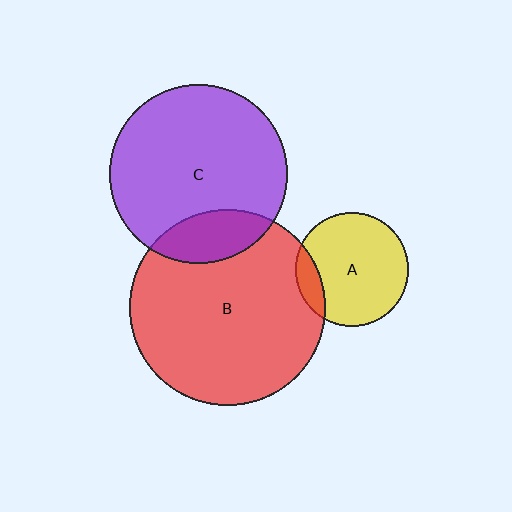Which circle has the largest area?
Circle B (red).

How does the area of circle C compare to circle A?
Approximately 2.5 times.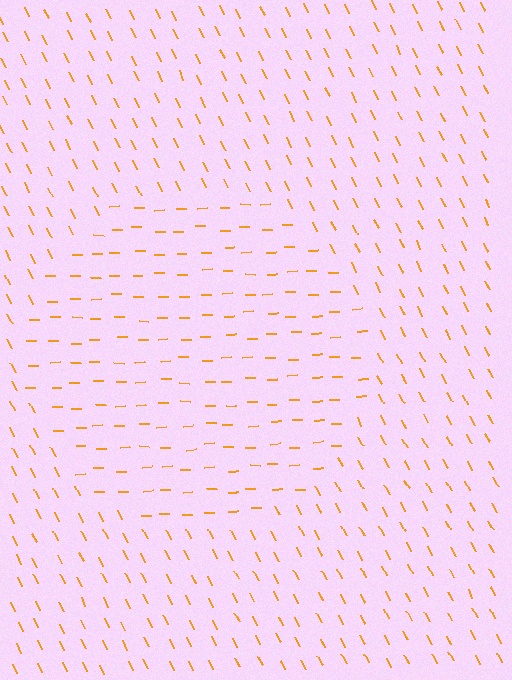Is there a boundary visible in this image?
Yes, there is a texture boundary formed by a change in line orientation.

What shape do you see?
I see a circle.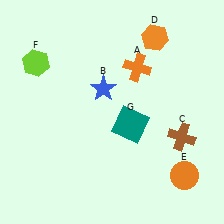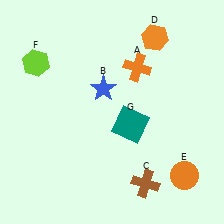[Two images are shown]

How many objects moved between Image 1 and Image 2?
1 object moved between the two images.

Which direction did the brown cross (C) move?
The brown cross (C) moved down.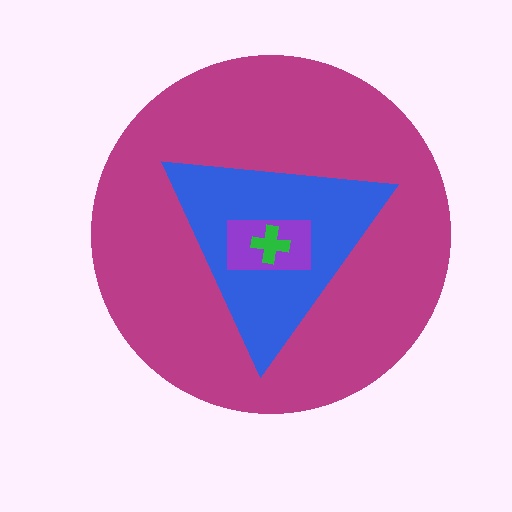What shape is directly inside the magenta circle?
The blue triangle.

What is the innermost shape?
The green cross.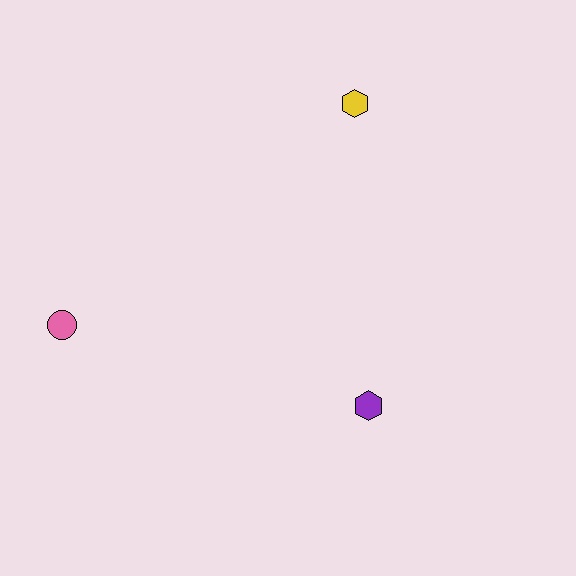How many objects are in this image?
There are 3 objects.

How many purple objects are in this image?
There is 1 purple object.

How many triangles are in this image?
There are no triangles.